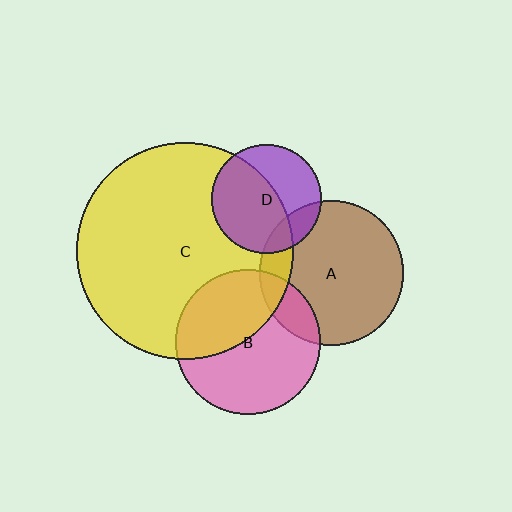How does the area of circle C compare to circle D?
Approximately 3.9 times.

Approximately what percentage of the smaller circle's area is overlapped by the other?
Approximately 40%.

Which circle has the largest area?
Circle C (yellow).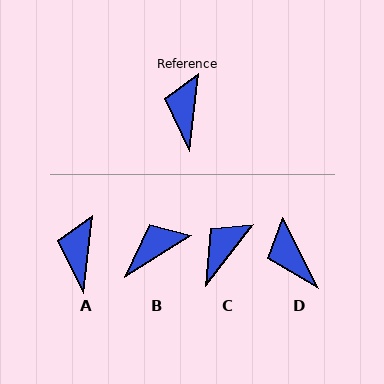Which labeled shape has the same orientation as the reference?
A.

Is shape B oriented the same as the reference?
No, it is off by about 51 degrees.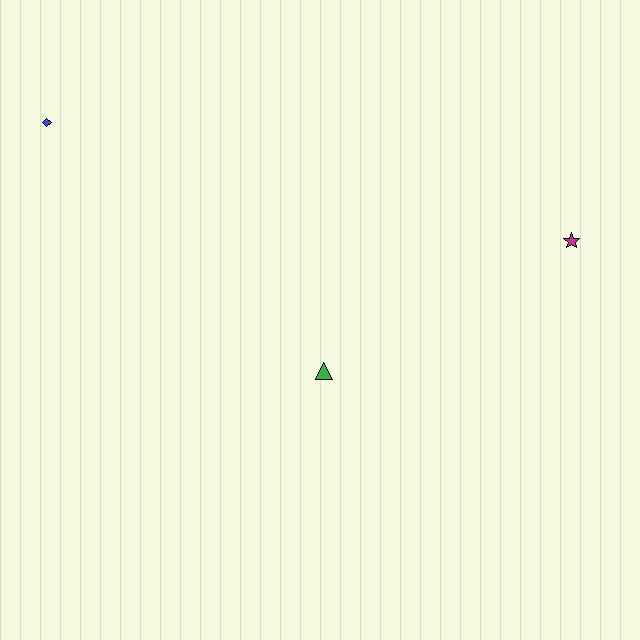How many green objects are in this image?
There is 1 green object.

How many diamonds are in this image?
There is 1 diamond.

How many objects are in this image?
There are 3 objects.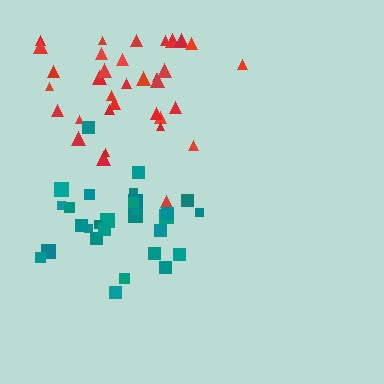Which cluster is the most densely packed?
Teal.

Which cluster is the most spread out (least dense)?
Red.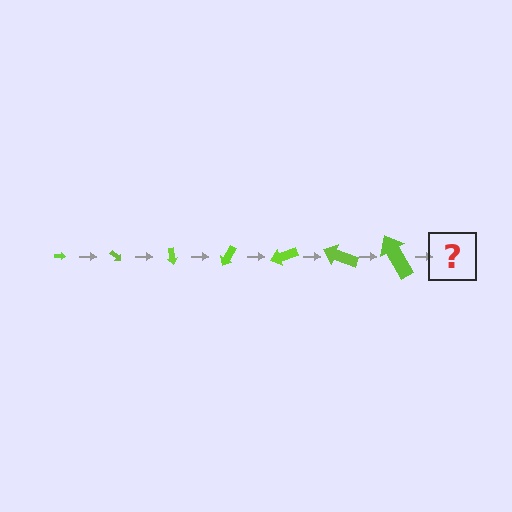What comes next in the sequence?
The next element should be an arrow, larger than the previous one and rotated 280 degrees from the start.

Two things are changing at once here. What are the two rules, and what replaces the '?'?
The two rules are that the arrow grows larger each step and it rotates 40 degrees each step. The '?' should be an arrow, larger than the previous one and rotated 280 degrees from the start.